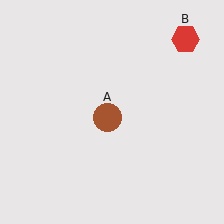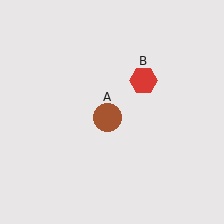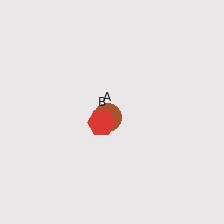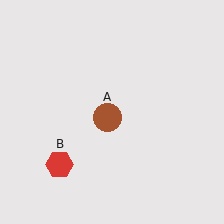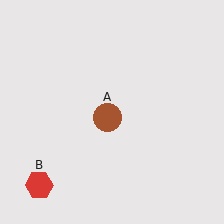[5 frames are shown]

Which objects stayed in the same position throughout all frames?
Brown circle (object A) remained stationary.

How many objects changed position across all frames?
1 object changed position: red hexagon (object B).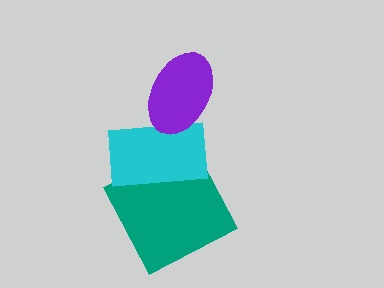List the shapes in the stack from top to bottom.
From top to bottom: the purple ellipse, the cyan rectangle, the teal square.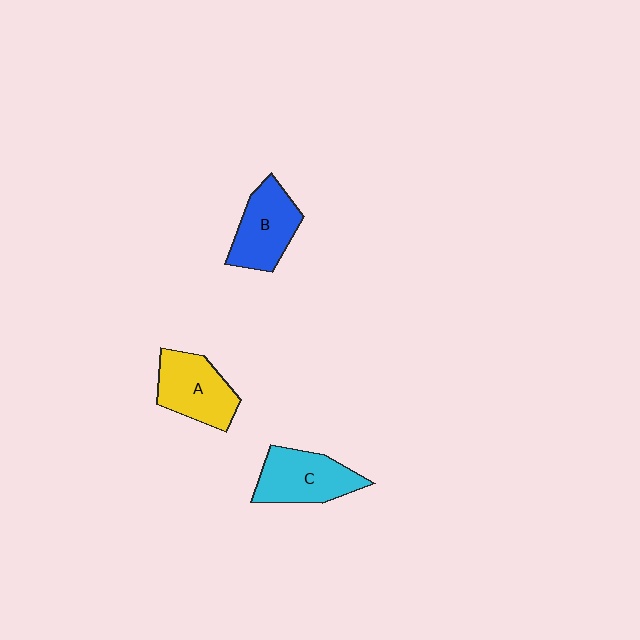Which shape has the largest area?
Shape C (cyan).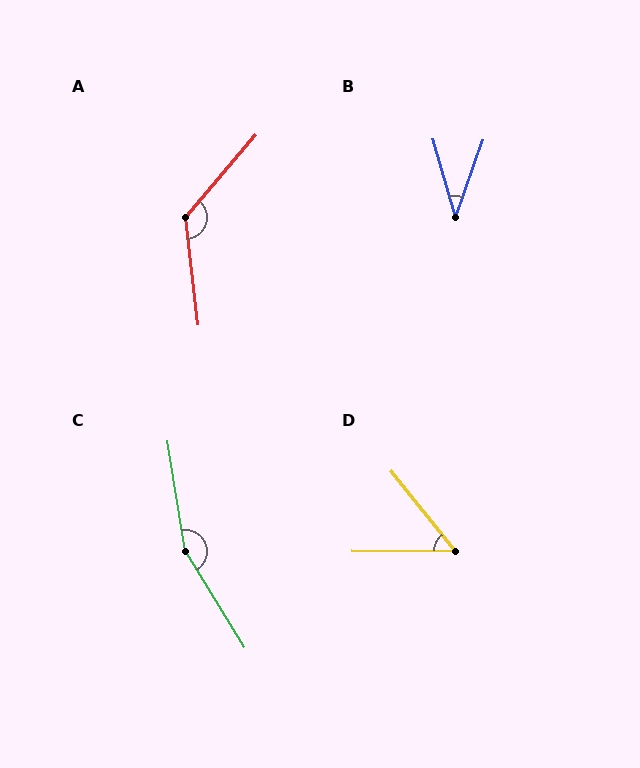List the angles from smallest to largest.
B (35°), D (51°), A (133°), C (158°).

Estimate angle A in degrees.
Approximately 133 degrees.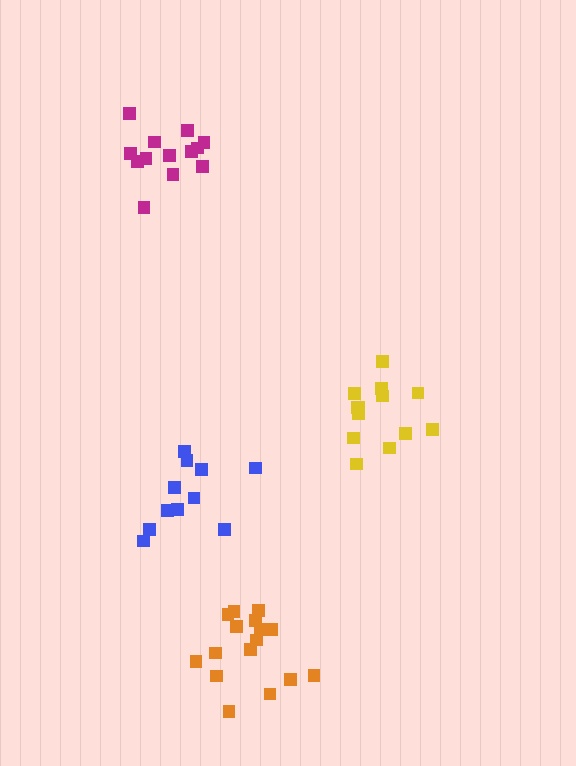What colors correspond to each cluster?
The clusters are colored: orange, magenta, yellow, blue.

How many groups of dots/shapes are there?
There are 4 groups.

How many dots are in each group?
Group 1: 16 dots, Group 2: 13 dots, Group 3: 13 dots, Group 4: 11 dots (53 total).